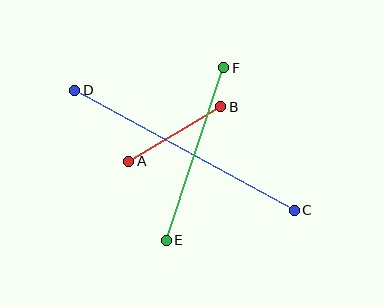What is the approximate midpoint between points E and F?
The midpoint is at approximately (195, 154) pixels.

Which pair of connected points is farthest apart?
Points C and D are farthest apart.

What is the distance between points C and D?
The distance is approximately 250 pixels.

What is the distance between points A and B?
The distance is approximately 107 pixels.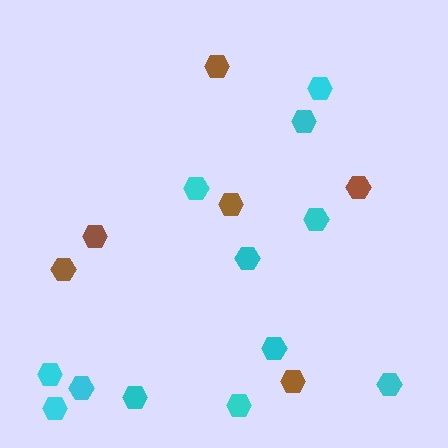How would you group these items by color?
There are 2 groups: one group of cyan hexagons (12) and one group of brown hexagons (6).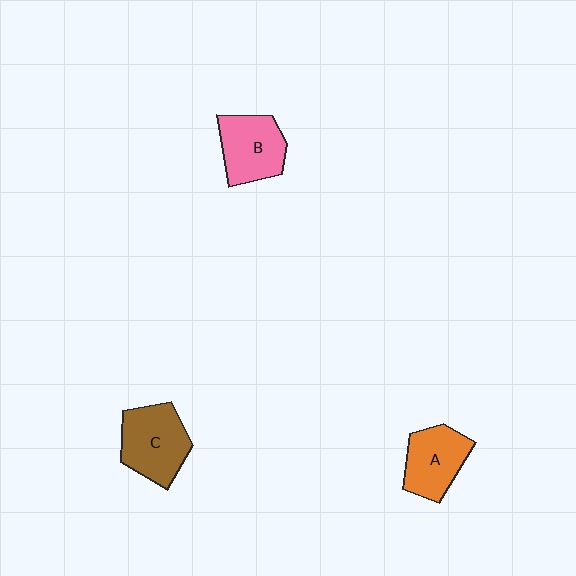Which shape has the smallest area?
Shape A (orange).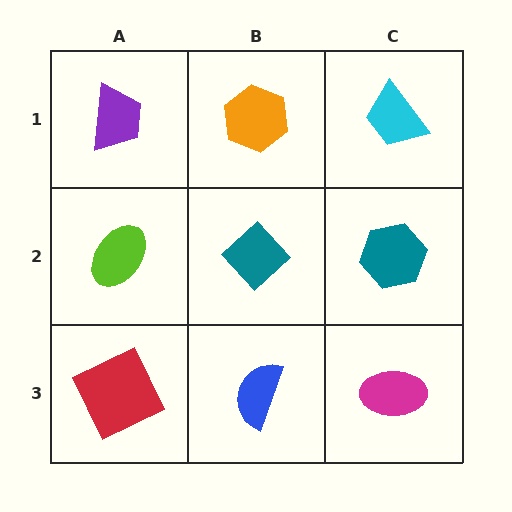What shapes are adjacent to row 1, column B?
A teal diamond (row 2, column B), a purple trapezoid (row 1, column A), a cyan trapezoid (row 1, column C).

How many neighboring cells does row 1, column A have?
2.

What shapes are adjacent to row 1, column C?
A teal hexagon (row 2, column C), an orange hexagon (row 1, column B).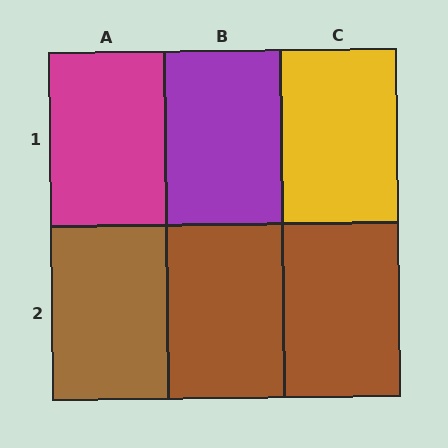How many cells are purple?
1 cell is purple.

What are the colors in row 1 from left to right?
Magenta, purple, yellow.